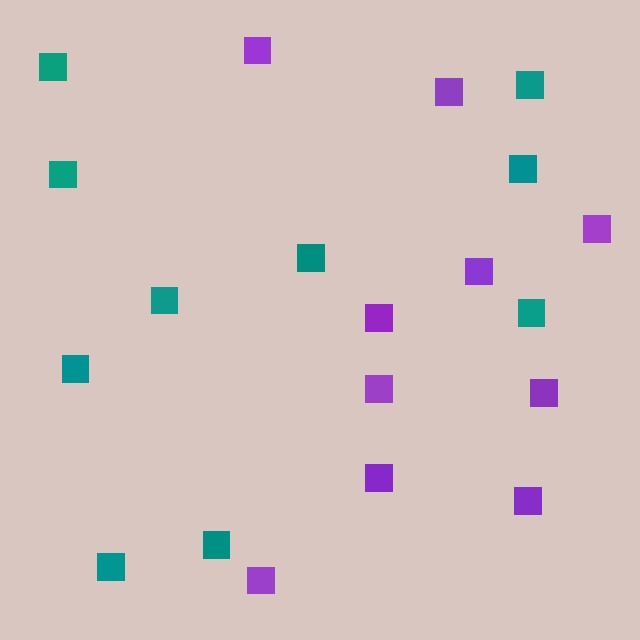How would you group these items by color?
There are 2 groups: one group of teal squares (10) and one group of purple squares (10).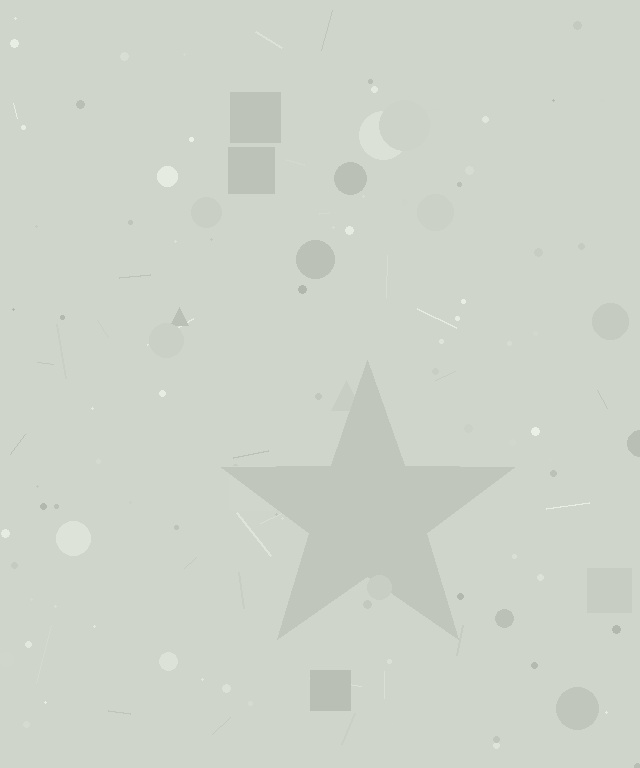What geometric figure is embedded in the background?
A star is embedded in the background.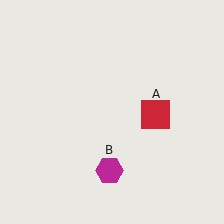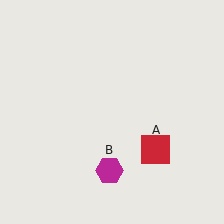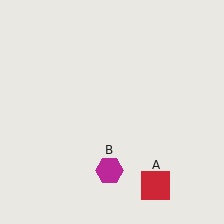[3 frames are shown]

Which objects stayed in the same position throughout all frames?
Magenta hexagon (object B) remained stationary.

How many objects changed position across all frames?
1 object changed position: red square (object A).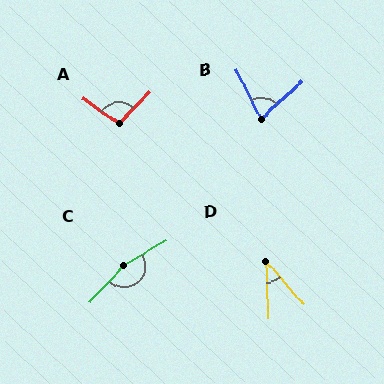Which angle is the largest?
C, at approximately 164 degrees.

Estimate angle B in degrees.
Approximately 75 degrees.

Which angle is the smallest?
D, at approximately 39 degrees.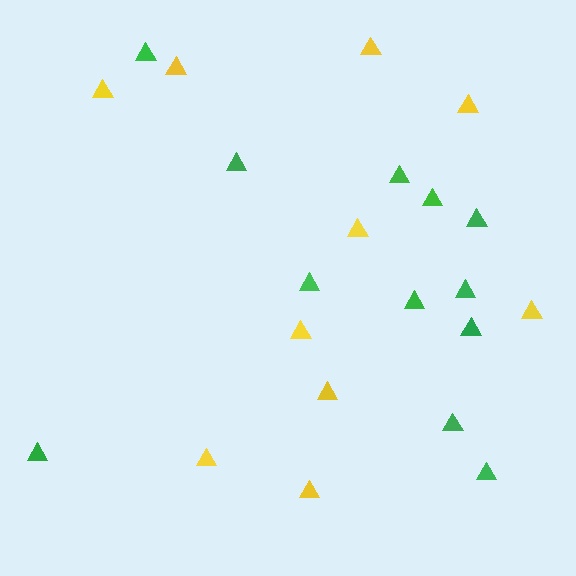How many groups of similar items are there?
There are 2 groups: one group of green triangles (12) and one group of yellow triangles (10).